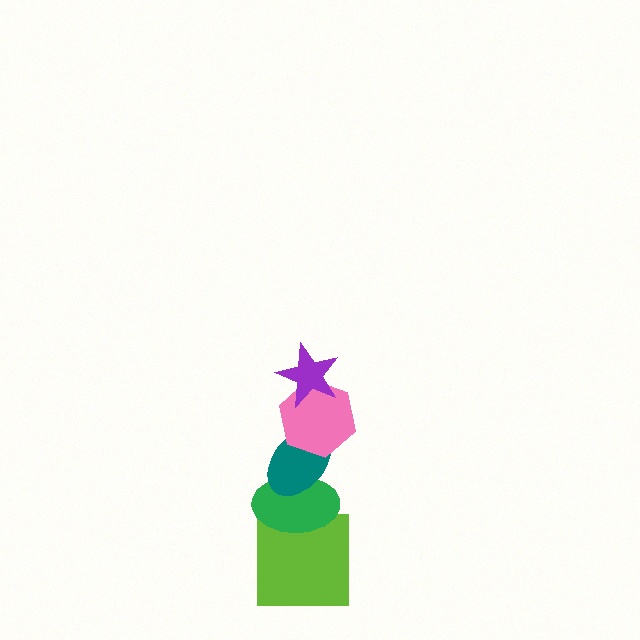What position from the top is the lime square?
The lime square is 5th from the top.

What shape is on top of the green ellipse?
The teal ellipse is on top of the green ellipse.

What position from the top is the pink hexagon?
The pink hexagon is 2nd from the top.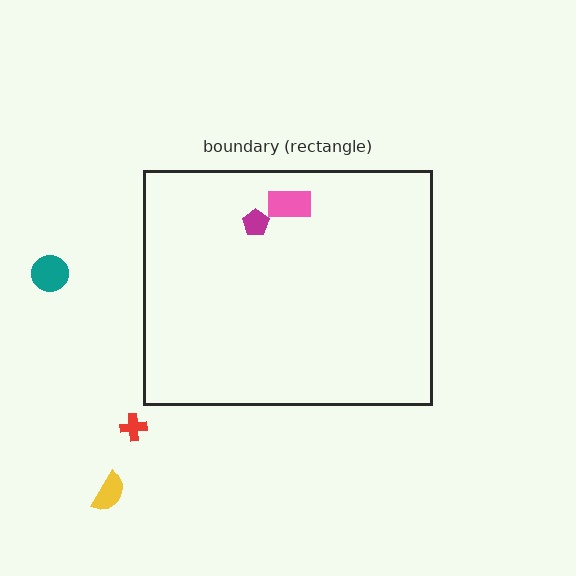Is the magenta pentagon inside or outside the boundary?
Inside.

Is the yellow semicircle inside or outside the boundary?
Outside.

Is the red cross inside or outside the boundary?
Outside.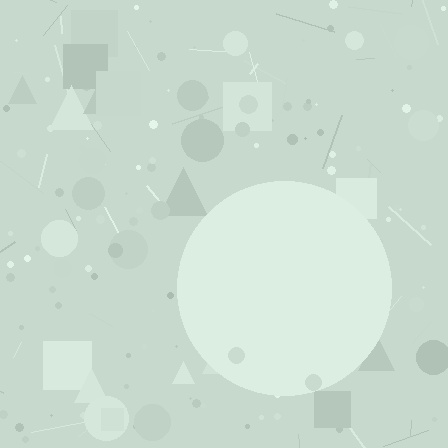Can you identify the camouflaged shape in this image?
The camouflaged shape is a circle.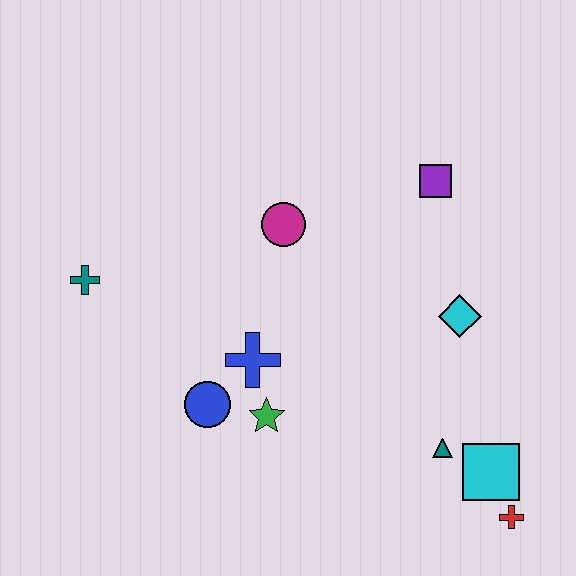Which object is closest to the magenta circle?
The blue cross is closest to the magenta circle.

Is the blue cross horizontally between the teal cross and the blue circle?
No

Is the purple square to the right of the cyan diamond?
No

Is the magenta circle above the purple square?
No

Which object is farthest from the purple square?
The teal cross is farthest from the purple square.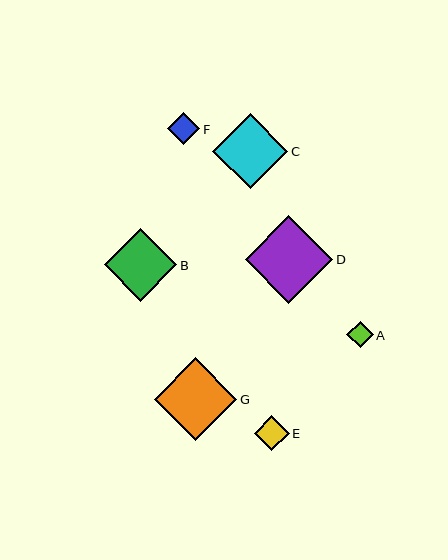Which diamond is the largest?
Diamond D is the largest with a size of approximately 88 pixels.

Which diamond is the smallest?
Diamond A is the smallest with a size of approximately 26 pixels.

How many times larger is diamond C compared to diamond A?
Diamond C is approximately 2.9 times the size of diamond A.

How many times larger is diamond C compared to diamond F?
Diamond C is approximately 2.4 times the size of diamond F.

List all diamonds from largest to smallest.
From largest to smallest: D, G, C, B, E, F, A.